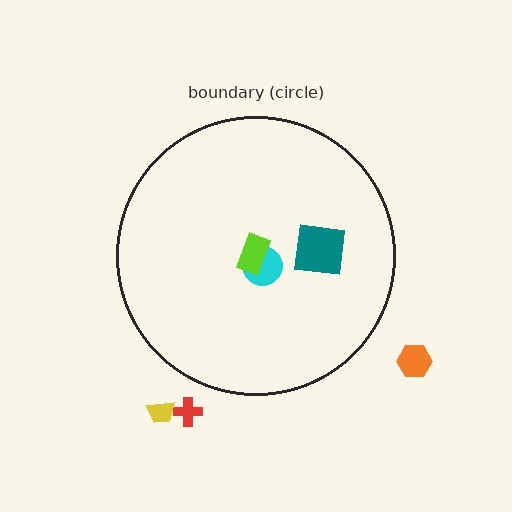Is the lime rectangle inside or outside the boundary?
Inside.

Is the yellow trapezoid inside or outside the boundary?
Outside.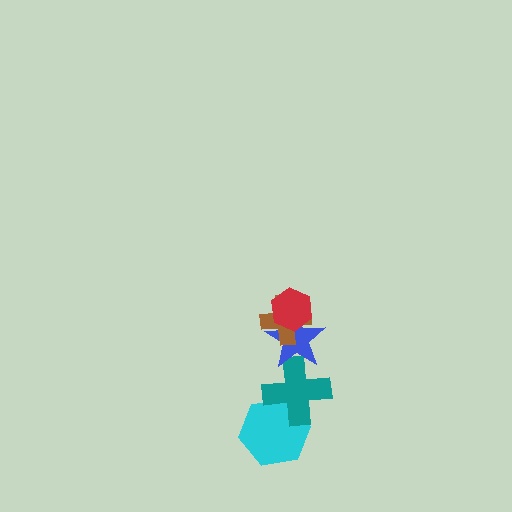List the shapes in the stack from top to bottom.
From top to bottom: the red hexagon, the brown cross, the blue star, the teal cross, the cyan hexagon.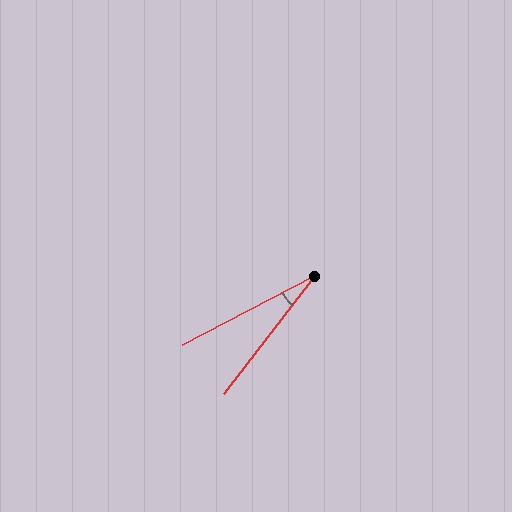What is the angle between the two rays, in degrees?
Approximately 25 degrees.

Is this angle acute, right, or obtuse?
It is acute.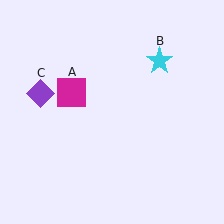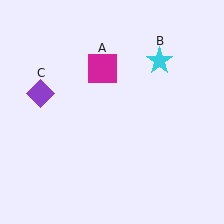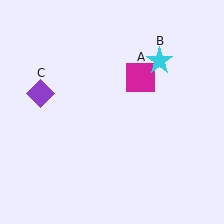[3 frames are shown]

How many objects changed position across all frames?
1 object changed position: magenta square (object A).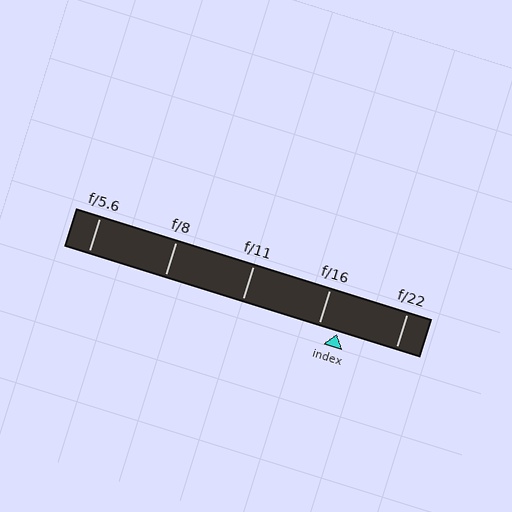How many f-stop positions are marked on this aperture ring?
There are 5 f-stop positions marked.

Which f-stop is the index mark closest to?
The index mark is closest to f/16.